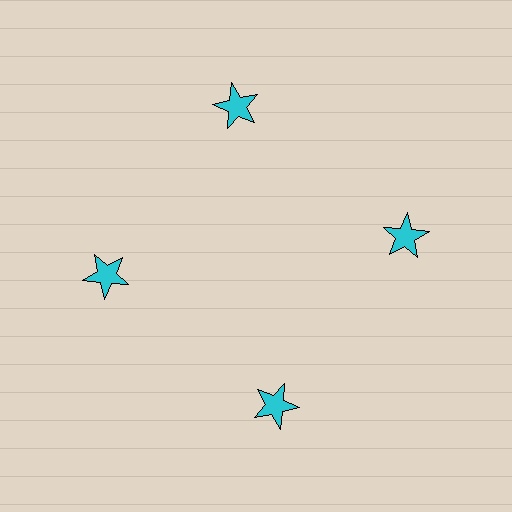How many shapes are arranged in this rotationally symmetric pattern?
There are 4 shapes, arranged in 4 groups of 1.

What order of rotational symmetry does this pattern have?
This pattern has 4-fold rotational symmetry.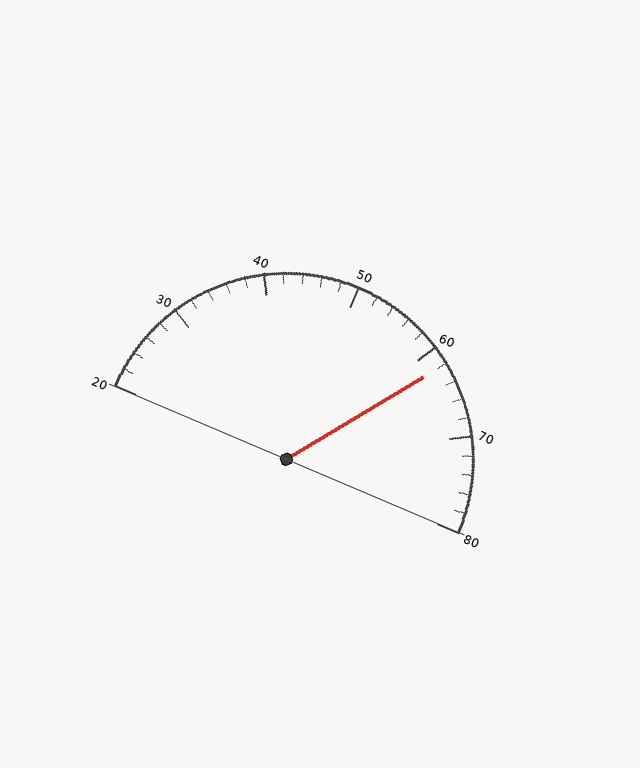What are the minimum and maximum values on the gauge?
The gauge ranges from 20 to 80.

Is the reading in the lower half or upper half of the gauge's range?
The reading is in the upper half of the range (20 to 80).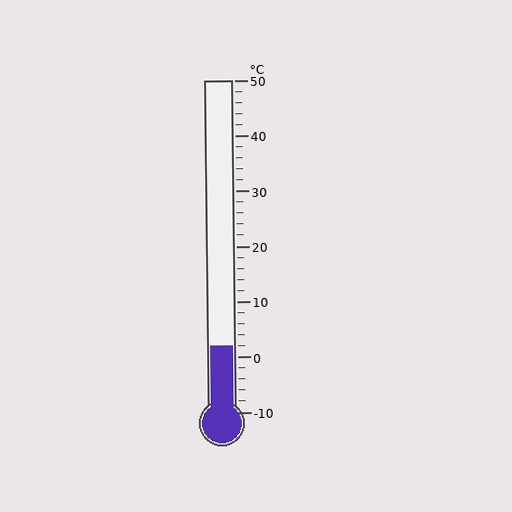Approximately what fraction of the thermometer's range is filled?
The thermometer is filled to approximately 20% of its range.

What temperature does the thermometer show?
The thermometer shows approximately 2°C.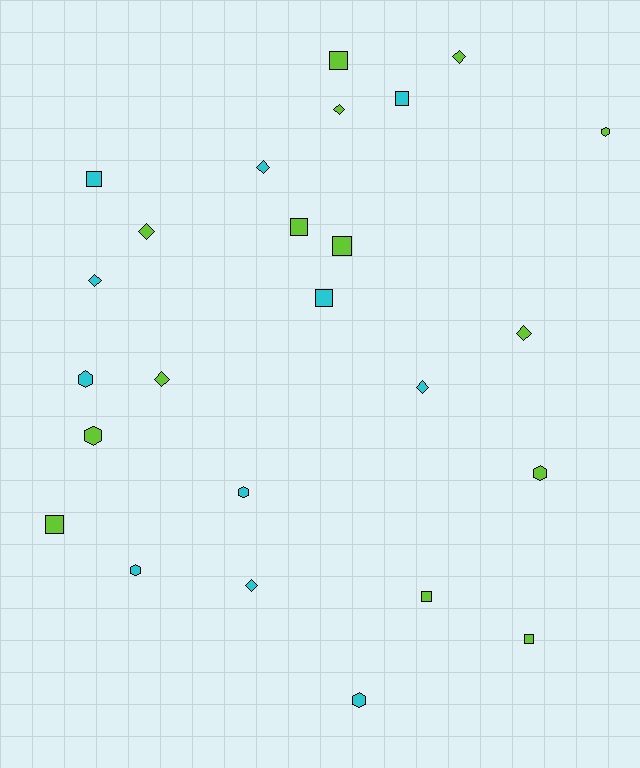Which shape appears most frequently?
Diamond, with 9 objects.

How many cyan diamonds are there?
There are 4 cyan diamonds.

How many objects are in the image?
There are 25 objects.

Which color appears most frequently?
Lime, with 14 objects.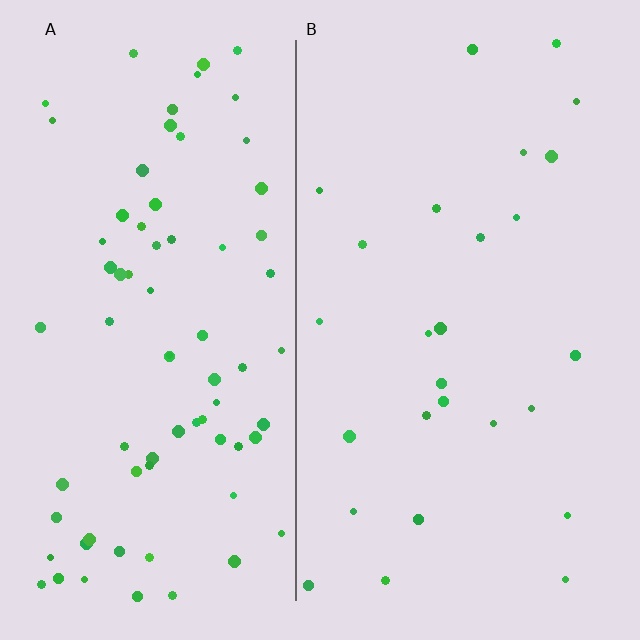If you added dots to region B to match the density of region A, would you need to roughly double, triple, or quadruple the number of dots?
Approximately triple.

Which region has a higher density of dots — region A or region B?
A (the left).